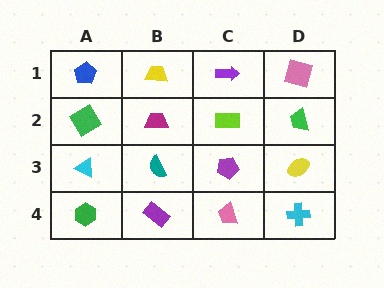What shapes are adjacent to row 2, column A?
A blue pentagon (row 1, column A), a cyan triangle (row 3, column A), a magenta trapezoid (row 2, column B).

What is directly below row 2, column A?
A cyan triangle.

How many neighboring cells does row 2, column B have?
4.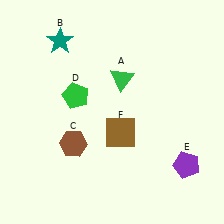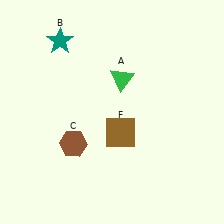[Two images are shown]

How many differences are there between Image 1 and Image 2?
There are 2 differences between the two images.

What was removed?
The green pentagon (D), the purple pentagon (E) were removed in Image 2.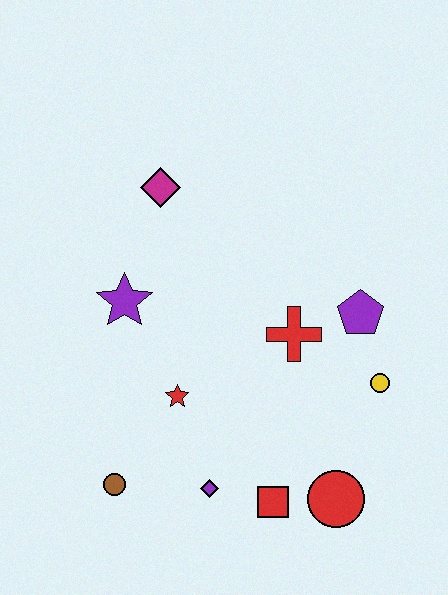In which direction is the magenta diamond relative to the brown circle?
The magenta diamond is above the brown circle.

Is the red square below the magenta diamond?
Yes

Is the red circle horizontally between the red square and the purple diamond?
No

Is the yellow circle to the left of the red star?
No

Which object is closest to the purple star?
The red star is closest to the purple star.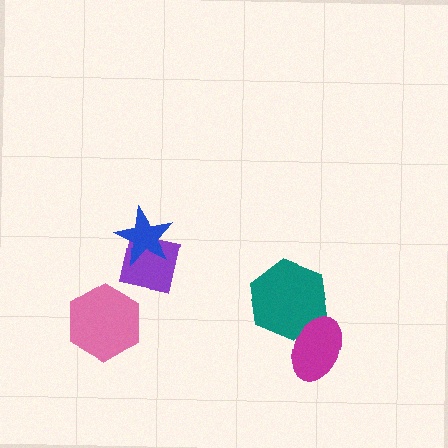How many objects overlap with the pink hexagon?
0 objects overlap with the pink hexagon.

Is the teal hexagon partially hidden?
Yes, it is partially covered by another shape.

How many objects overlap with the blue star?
1 object overlaps with the blue star.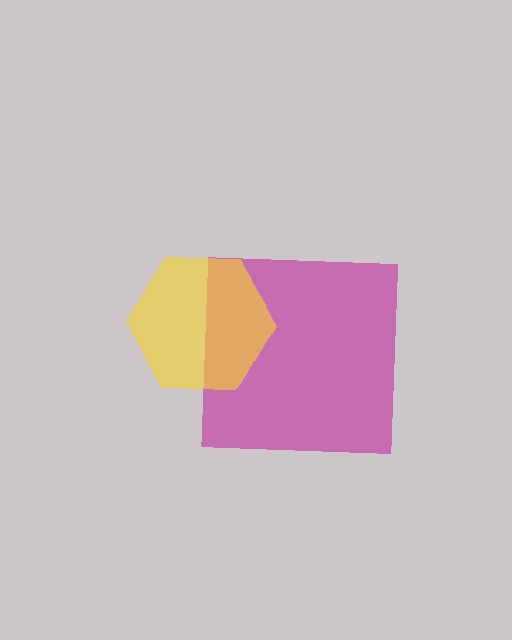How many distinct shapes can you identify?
There are 2 distinct shapes: a magenta square, a yellow hexagon.